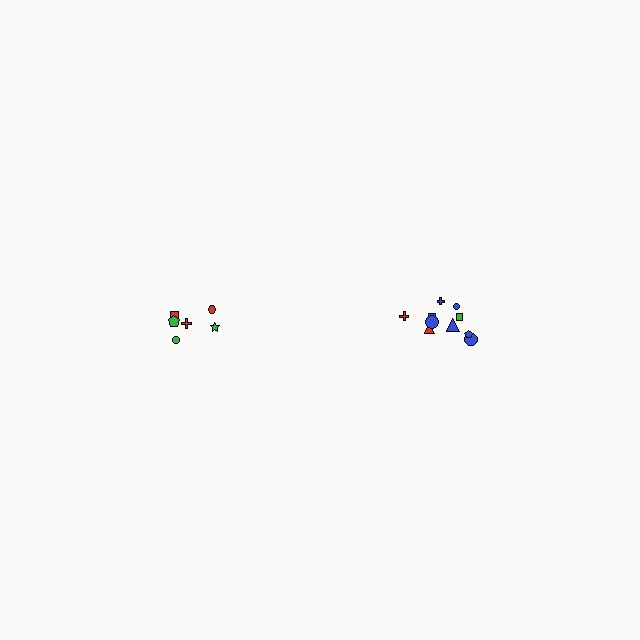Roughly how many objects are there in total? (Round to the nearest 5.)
Roughly 15 objects in total.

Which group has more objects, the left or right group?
The right group.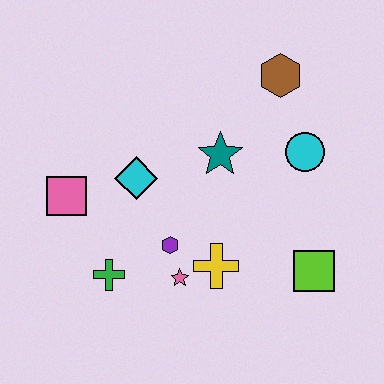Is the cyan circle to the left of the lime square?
Yes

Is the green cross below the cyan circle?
Yes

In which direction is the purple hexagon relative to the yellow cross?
The purple hexagon is to the left of the yellow cross.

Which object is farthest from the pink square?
The lime square is farthest from the pink square.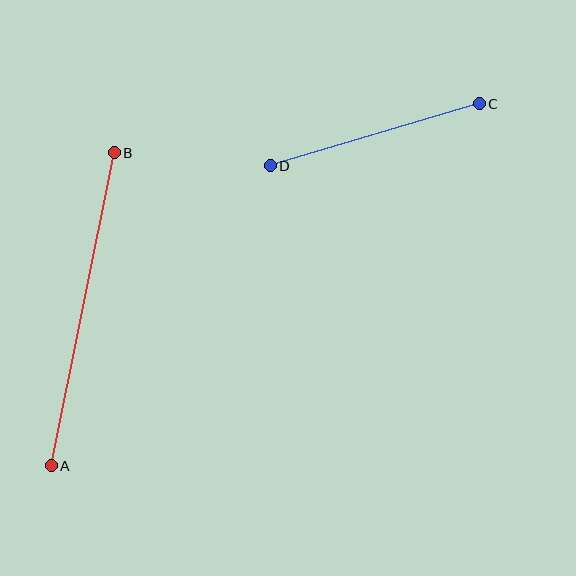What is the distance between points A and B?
The distance is approximately 319 pixels.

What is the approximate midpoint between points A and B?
The midpoint is at approximately (83, 309) pixels.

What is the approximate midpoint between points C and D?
The midpoint is at approximately (375, 135) pixels.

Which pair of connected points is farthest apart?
Points A and B are farthest apart.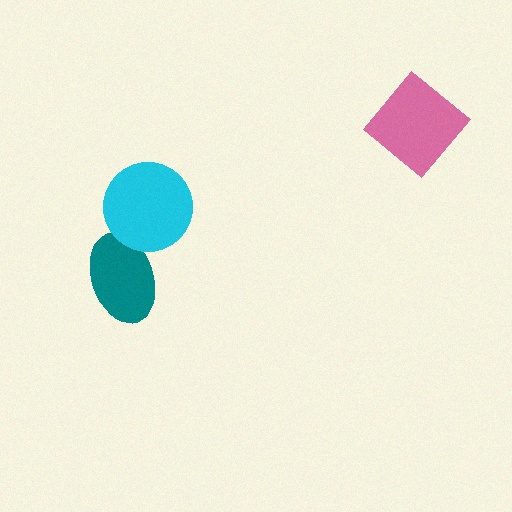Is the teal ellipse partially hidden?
Yes, it is partially covered by another shape.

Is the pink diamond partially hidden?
No, no other shape covers it.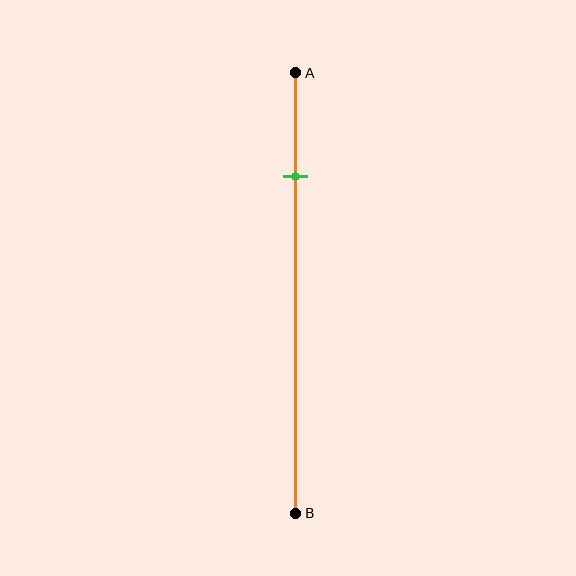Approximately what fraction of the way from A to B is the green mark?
The green mark is approximately 25% of the way from A to B.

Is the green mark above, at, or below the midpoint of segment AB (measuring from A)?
The green mark is above the midpoint of segment AB.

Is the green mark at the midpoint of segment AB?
No, the mark is at about 25% from A, not at the 50% midpoint.